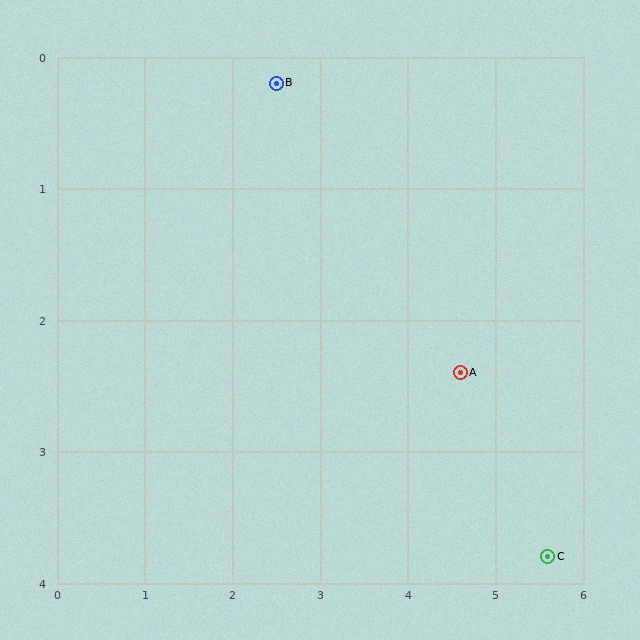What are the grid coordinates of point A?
Point A is at approximately (4.6, 2.4).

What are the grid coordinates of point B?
Point B is at approximately (2.5, 0.2).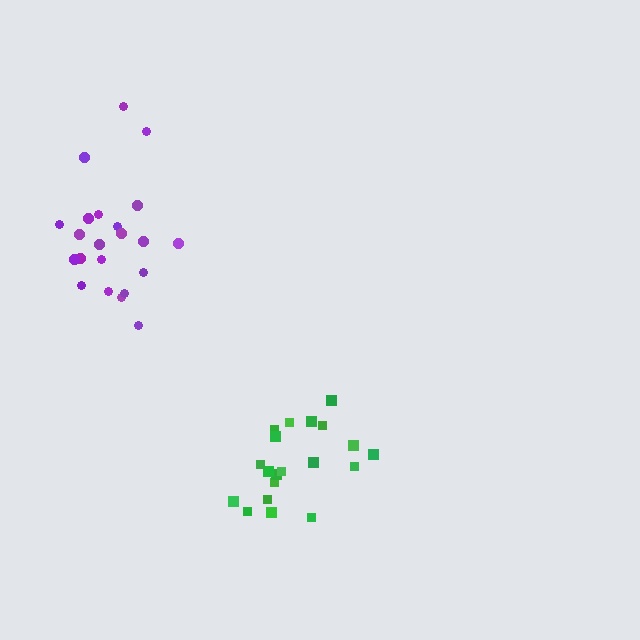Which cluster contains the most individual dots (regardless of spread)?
Purple (22).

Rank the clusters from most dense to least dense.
purple, green.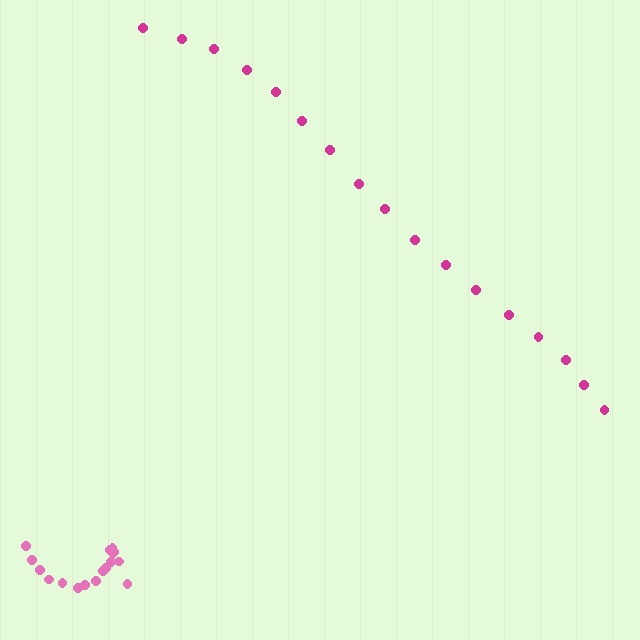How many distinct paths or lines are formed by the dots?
There are 2 distinct paths.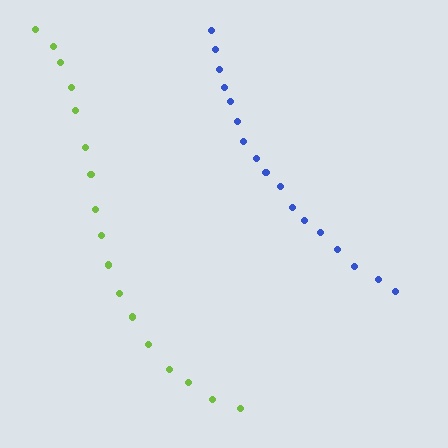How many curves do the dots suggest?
There are 2 distinct paths.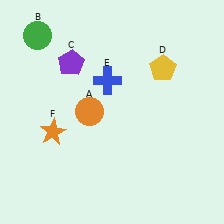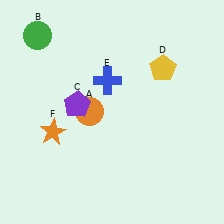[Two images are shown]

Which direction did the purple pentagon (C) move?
The purple pentagon (C) moved down.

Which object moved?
The purple pentagon (C) moved down.